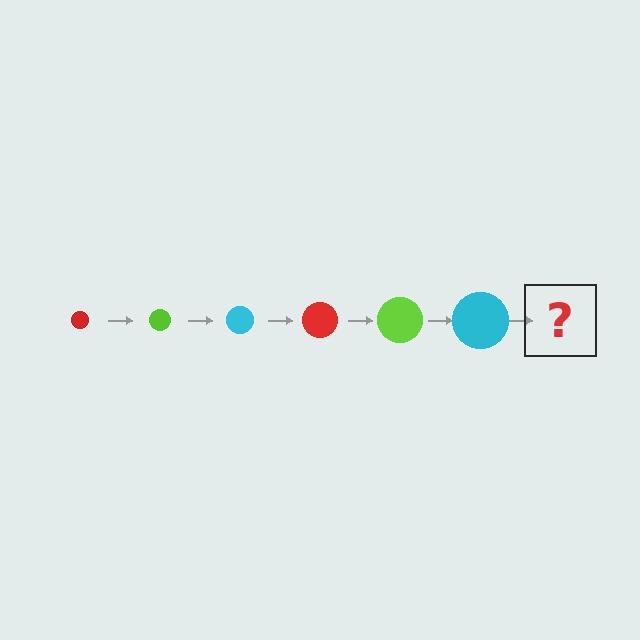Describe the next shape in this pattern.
It should be a red circle, larger than the previous one.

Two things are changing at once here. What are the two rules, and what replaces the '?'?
The two rules are that the circle grows larger each step and the color cycles through red, lime, and cyan. The '?' should be a red circle, larger than the previous one.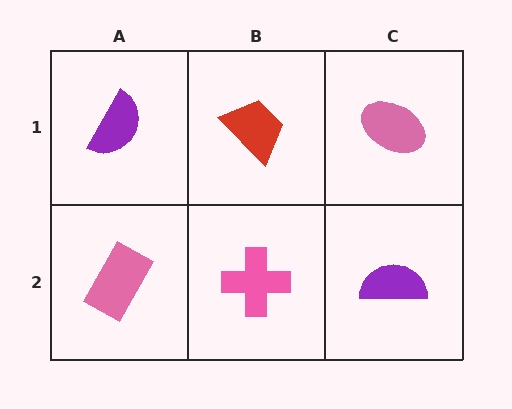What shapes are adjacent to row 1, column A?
A pink rectangle (row 2, column A), a red trapezoid (row 1, column B).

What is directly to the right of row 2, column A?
A pink cross.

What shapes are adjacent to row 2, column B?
A red trapezoid (row 1, column B), a pink rectangle (row 2, column A), a purple semicircle (row 2, column C).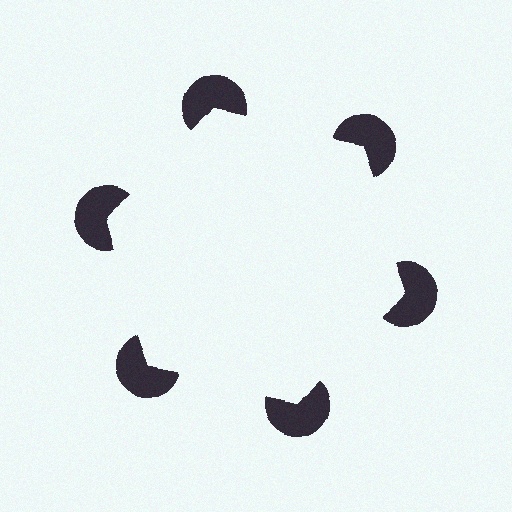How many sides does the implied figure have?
6 sides.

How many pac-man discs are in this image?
There are 6 — one at each vertex of the illusory hexagon.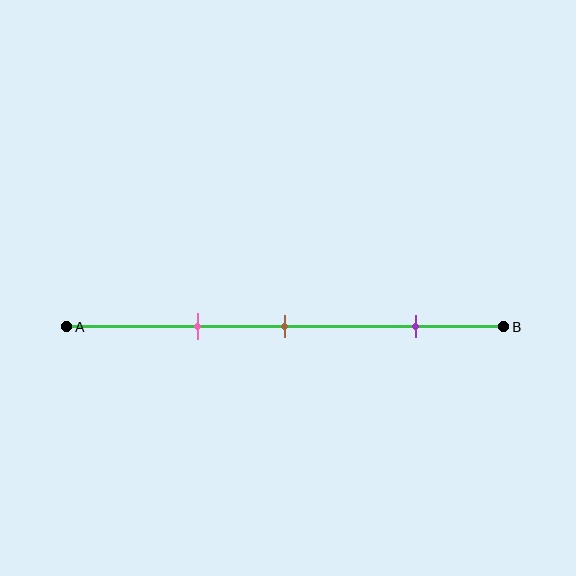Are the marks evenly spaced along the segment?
No, the marks are not evenly spaced.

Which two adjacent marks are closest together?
The pink and brown marks are the closest adjacent pair.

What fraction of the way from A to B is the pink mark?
The pink mark is approximately 30% (0.3) of the way from A to B.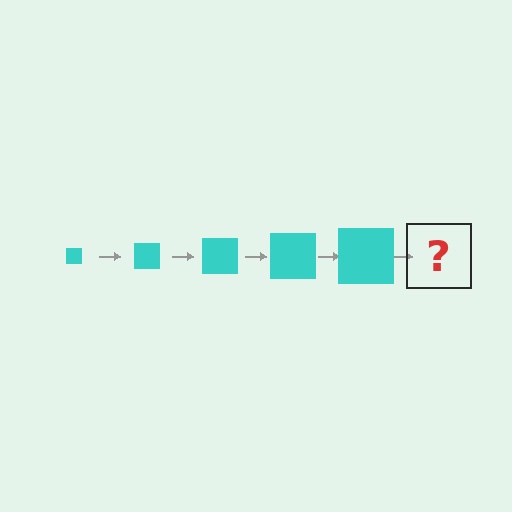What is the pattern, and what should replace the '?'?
The pattern is that the square gets progressively larger each step. The '?' should be a cyan square, larger than the previous one.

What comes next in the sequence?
The next element should be a cyan square, larger than the previous one.